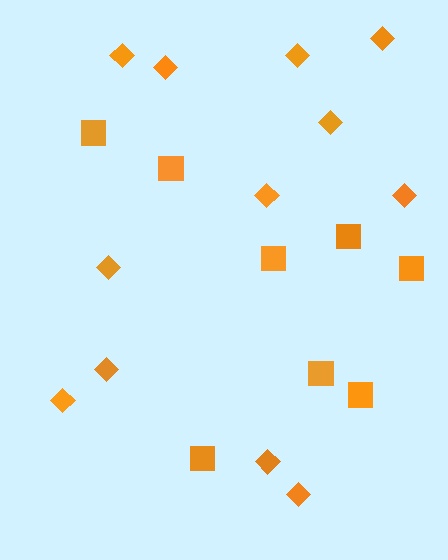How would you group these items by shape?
There are 2 groups: one group of diamonds (12) and one group of squares (8).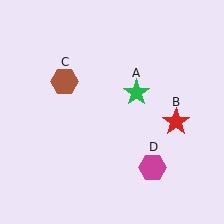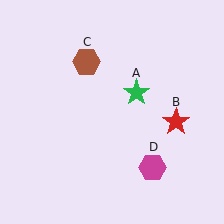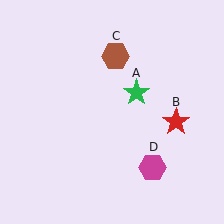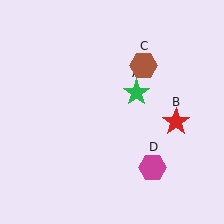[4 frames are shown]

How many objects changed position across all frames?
1 object changed position: brown hexagon (object C).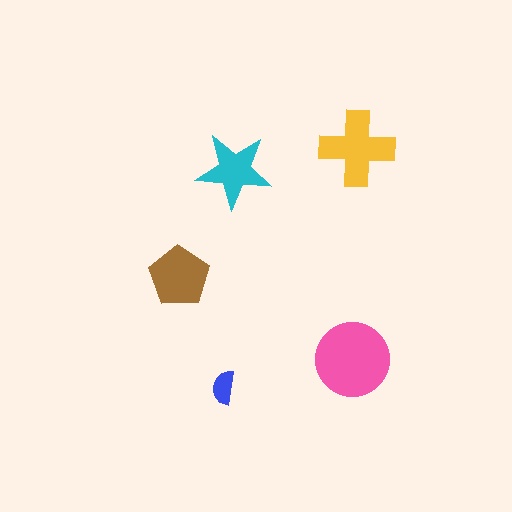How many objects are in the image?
There are 5 objects in the image.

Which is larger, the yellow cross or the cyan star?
The yellow cross.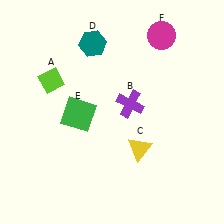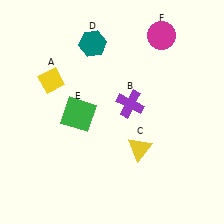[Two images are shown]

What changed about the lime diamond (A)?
In Image 1, A is lime. In Image 2, it changed to yellow.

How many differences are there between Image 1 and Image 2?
There is 1 difference between the two images.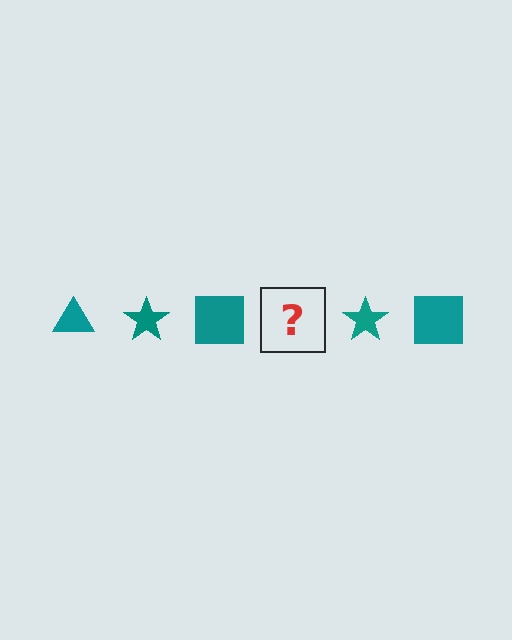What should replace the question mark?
The question mark should be replaced with a teal triangle.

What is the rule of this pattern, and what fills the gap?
The rule is that the pattern cycles through triangle, star, square shapes in teal. The gap should be filled with a teal triangle.